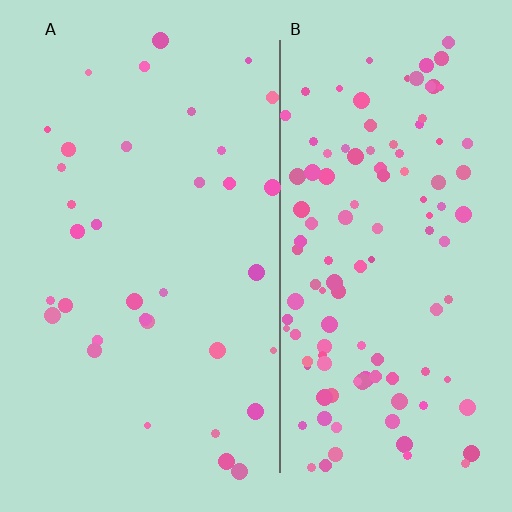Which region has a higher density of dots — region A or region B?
B (the right).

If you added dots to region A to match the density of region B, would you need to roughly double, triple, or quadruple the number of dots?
Approximately triple.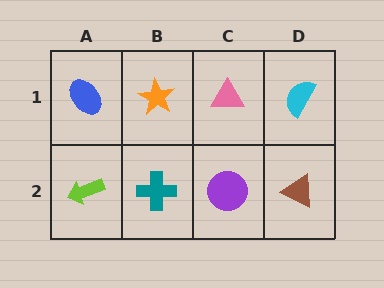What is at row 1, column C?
A pink triangle.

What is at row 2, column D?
A brown triangle.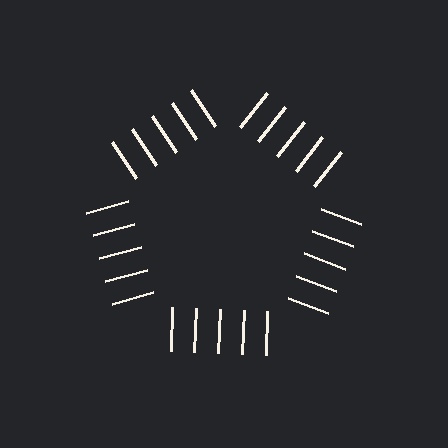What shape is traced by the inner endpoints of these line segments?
An illusory pentagon — the line segments terminate on its edges but no continuous stroke is drawn.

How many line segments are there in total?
25 — 5 along each of the 5 edges.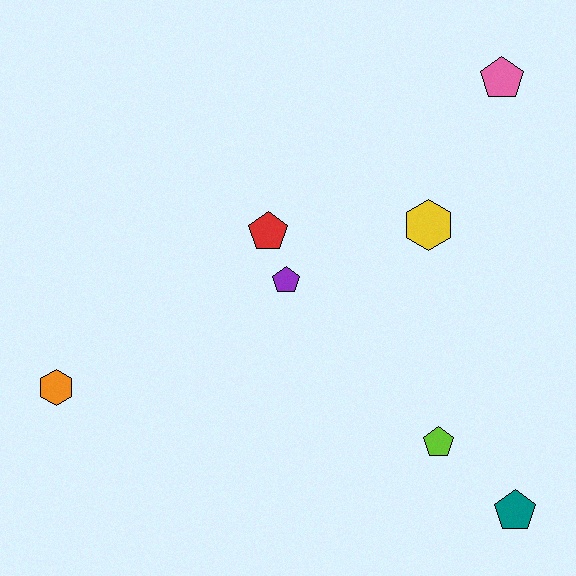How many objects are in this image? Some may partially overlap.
There are 7 objects.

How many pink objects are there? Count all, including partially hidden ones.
There is 1 pink object.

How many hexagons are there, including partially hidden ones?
There are 2 hexagons.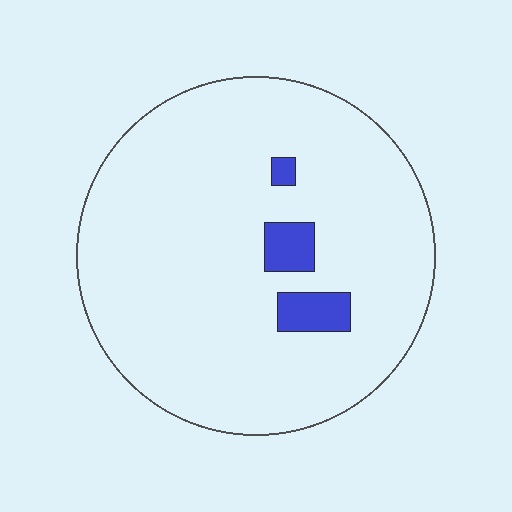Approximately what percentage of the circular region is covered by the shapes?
Approximately 5%.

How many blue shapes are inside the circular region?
3.